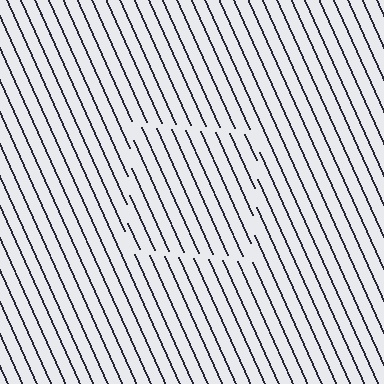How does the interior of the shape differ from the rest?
The interior of the shape contains the same grating, shifted by half a period — the contour is defined by the phase discontinuity where line-ends from the inner and outer gratings abut.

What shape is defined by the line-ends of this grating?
An illusory square. The interior of the shape contains the same grating, shifted by half a period — the contour is defined by the phase discontinuity where line-ends from the inner and outer gratings abut.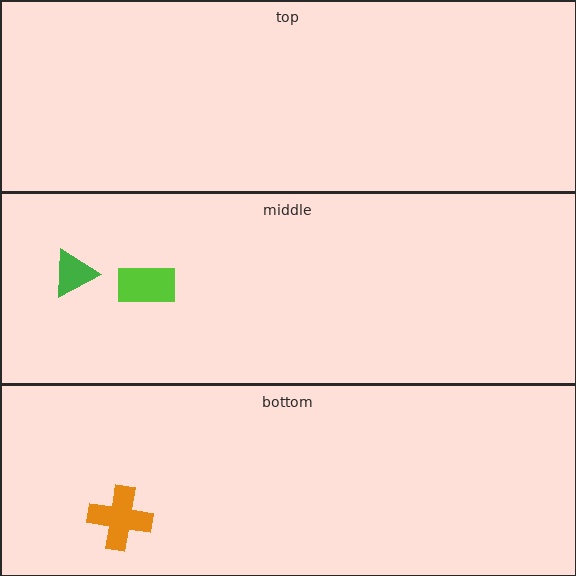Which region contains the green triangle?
The middle region.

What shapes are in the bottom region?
The orange cross.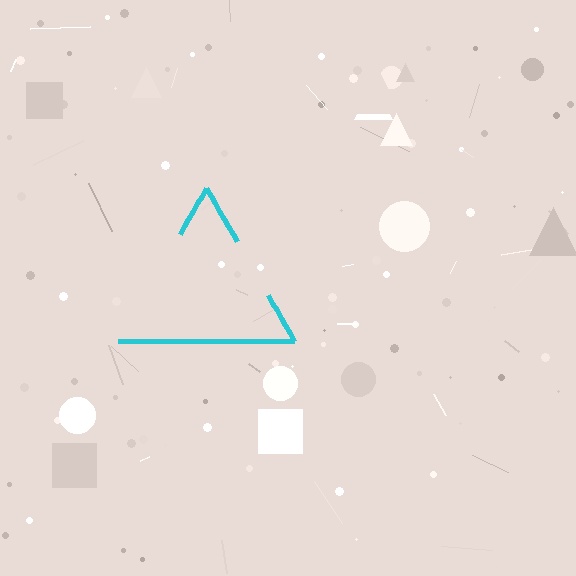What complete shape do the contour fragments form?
The contour fragments form a triangle.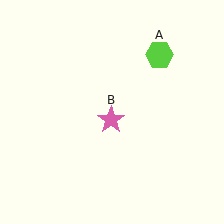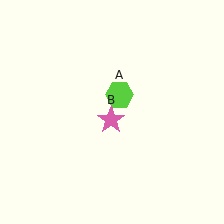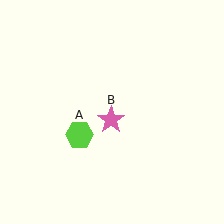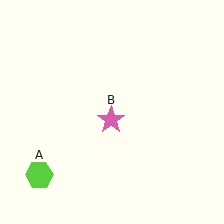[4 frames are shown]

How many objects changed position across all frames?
1 object changed position: lime hexagon (object A).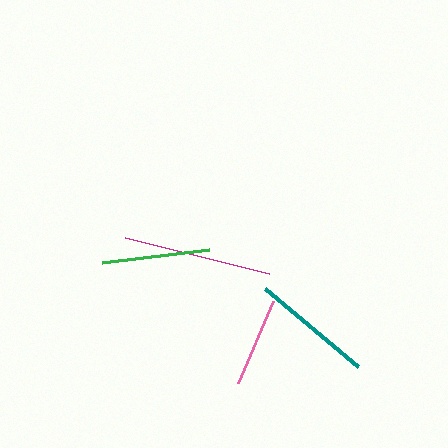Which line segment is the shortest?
The pink line is the shortest at approximately 90 pixels.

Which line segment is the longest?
The magenta line is the longest at approximately 149 pixels.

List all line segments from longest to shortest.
From longest to shortest: magenta, teal, green, pink.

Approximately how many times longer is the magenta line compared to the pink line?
The magenta line is approximately 1.7 times the length of the pink line.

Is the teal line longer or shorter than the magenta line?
The magenta line is longer than the teal line.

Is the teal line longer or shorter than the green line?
The teal line is longer than the green line.